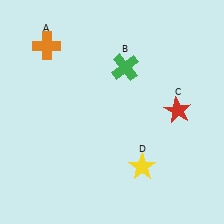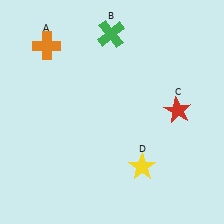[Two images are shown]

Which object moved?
The green cross (B) moved up.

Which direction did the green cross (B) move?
The green cross (B) moved up.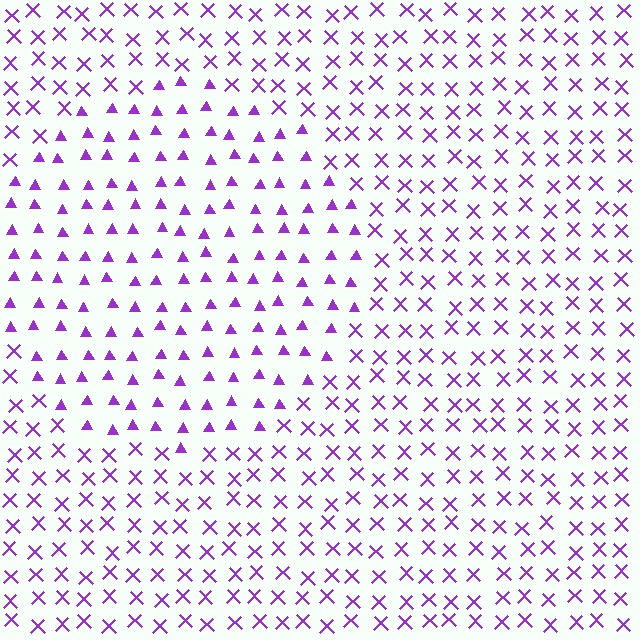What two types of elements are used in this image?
The image uses triangles inside the circle region and X marks outside it.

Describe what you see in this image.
The image is filled with small purple elements arranged in a uniform grid. A circle-shaped region contains triangles, while the surrounding area contains X marks. The boundary is defined purely by the change in element shape.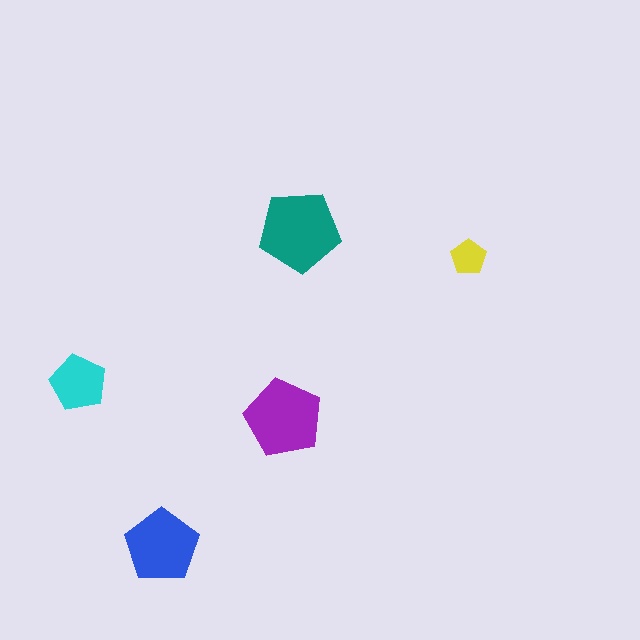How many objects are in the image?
There are 5 objects in the image.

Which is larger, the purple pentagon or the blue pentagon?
The purple one.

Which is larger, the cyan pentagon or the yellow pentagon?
The cyan one.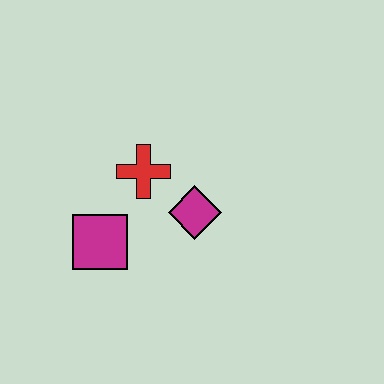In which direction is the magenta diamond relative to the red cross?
The magenta diamond is to the right of the red cross.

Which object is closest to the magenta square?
The red cross is closest to the magenta square.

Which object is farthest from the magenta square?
The magenta diamond is farthest from the magenta square.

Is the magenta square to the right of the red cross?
No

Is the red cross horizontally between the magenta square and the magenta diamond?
Yes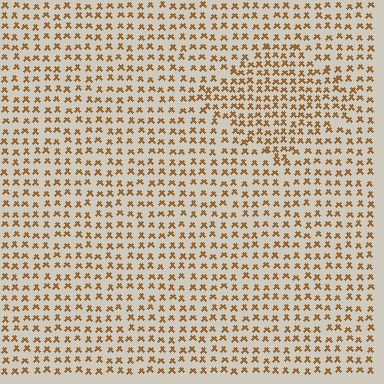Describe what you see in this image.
The image contains small brown elements arranged at two different densities. A diamond-shaped region is visible where the elements are more densely packed than the surrounding area.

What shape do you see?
I see a diamond.